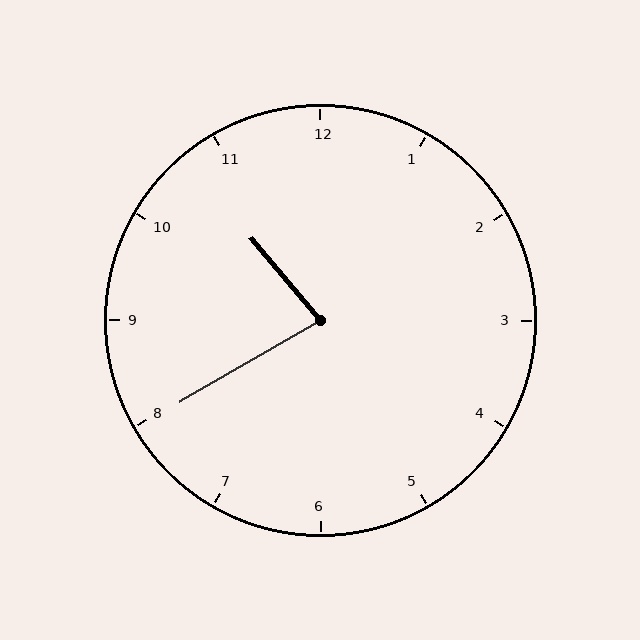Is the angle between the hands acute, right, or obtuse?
It is acute.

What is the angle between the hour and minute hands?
Approximately 80 degrees.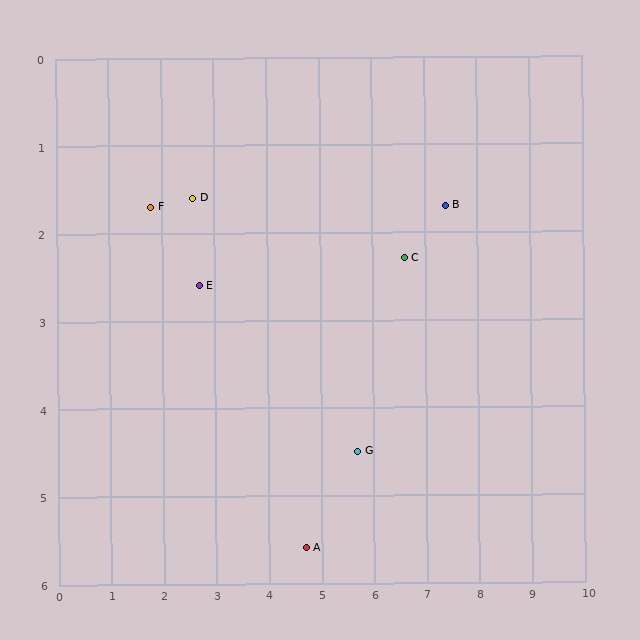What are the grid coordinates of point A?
Point A is at approximately (4.7, 5.6).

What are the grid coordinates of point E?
Point E is at approximately (2.7, 2.6).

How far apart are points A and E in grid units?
Points A and E are about 3.6 grid units apart.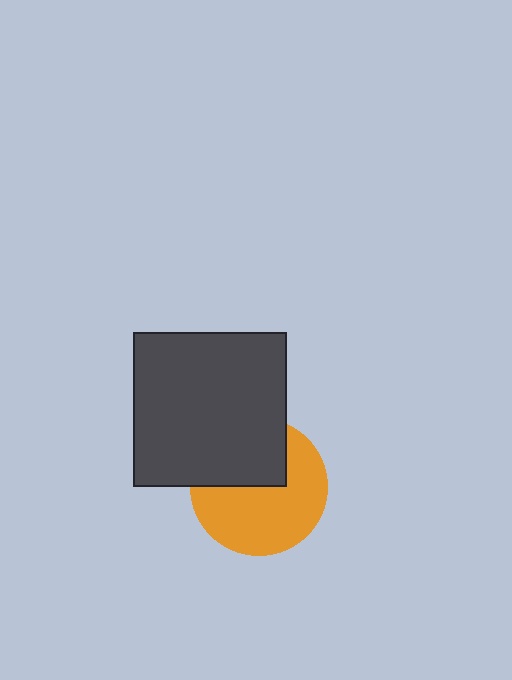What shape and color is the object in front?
The object in front is a dark gray square.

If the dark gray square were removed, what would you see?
You would see the complete orange circle.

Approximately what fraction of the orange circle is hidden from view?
Roughly 38% of the orange circle is hidden behind the dark gray square.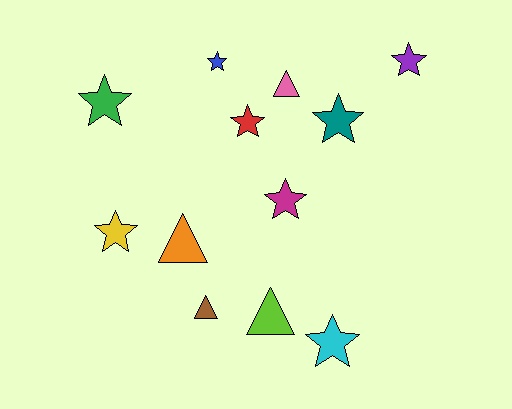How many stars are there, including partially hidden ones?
There are 8 stars.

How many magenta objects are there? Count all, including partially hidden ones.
There is 1 magenta object.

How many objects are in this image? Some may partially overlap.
There are 12 objects.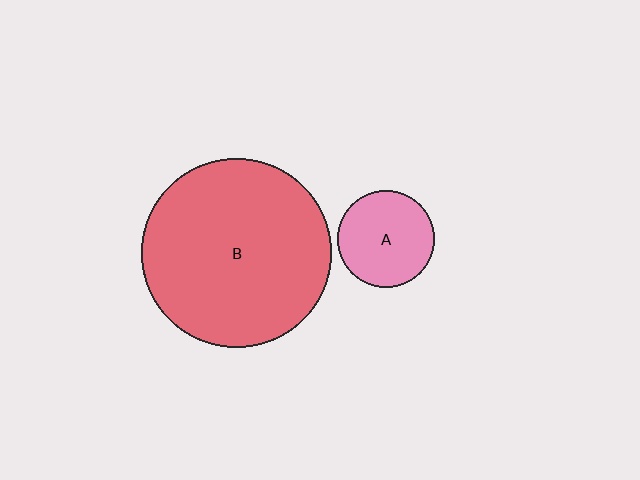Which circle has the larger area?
Circle B (red).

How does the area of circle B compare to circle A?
Approximately 3.8 times.